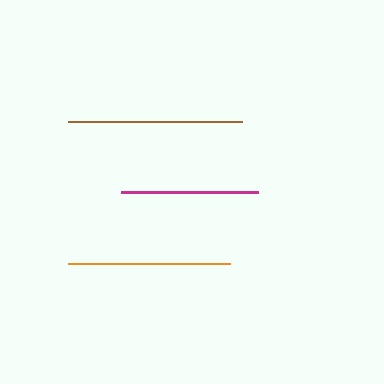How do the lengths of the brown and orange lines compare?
The brown and orange lines are approximately the same length.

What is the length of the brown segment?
The brown segment is approximately 175 pixels long.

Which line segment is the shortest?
The magenta line is the shortest at approximately 137 pixels.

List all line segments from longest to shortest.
From longest to shortest: brown, orange, magenta.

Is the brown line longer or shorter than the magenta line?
The brown line is longer than the magenta line.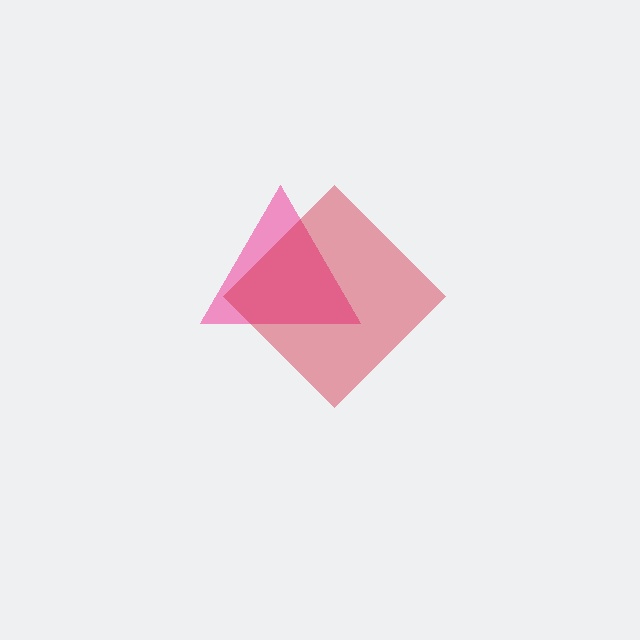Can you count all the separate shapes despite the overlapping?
Yes, there are 2 separate shapes.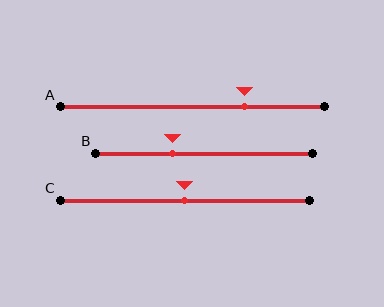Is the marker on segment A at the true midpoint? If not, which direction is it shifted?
No, the marker on segment A is shifted to the right by about 20% of the segment length.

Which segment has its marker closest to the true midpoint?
Segment C has its marker closest to the true midpoint.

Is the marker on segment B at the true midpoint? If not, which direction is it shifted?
No, the marker on segment B is shifted to the left by about 15% of the segment length.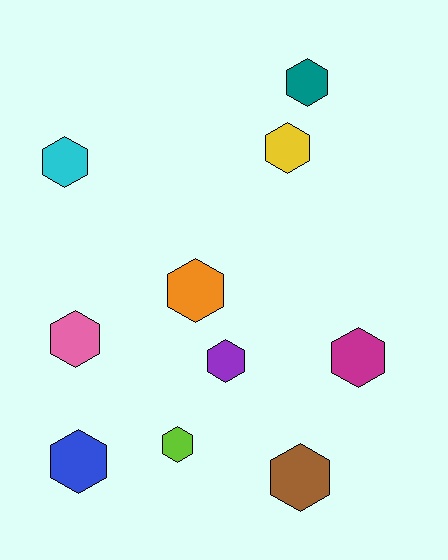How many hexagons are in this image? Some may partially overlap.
There are 10 hexagons.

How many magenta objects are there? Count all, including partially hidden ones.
There is 1 magenta object.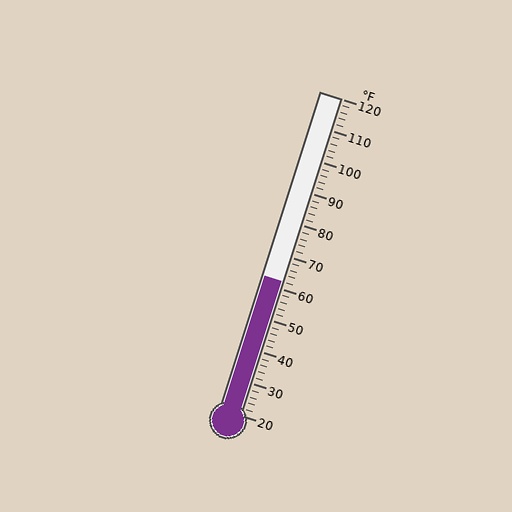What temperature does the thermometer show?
The thermometer shows approximately 62°F.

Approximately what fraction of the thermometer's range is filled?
The thermometer is filled to approximately 40% of its range.